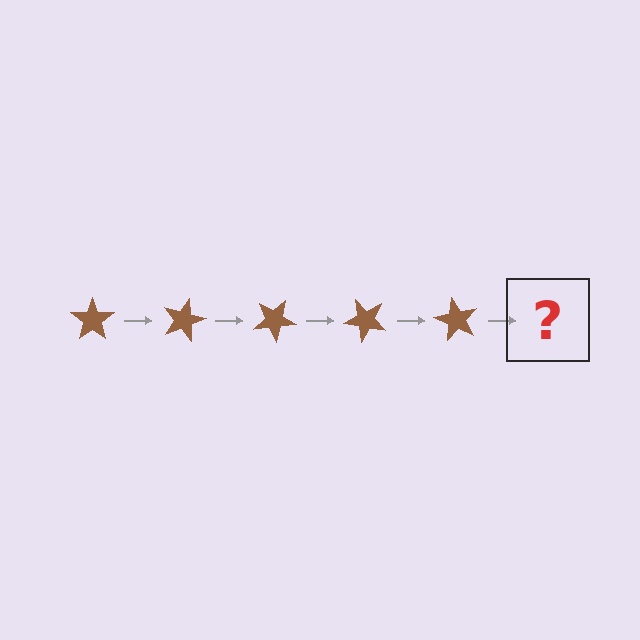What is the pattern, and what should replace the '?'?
The pattern is that the star rotates 15 degrees each step. The '?' should be a brown star rotated 75 degrees.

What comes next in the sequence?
The next element should be a brown star rotated 75 degrees.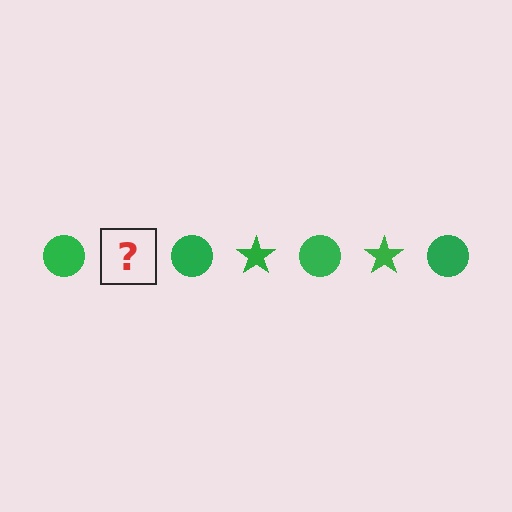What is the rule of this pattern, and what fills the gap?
The rule is that the pattern cycles through circle, star shapes in green. The gap should be filled with a green star.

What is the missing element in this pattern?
The missing element is a green star.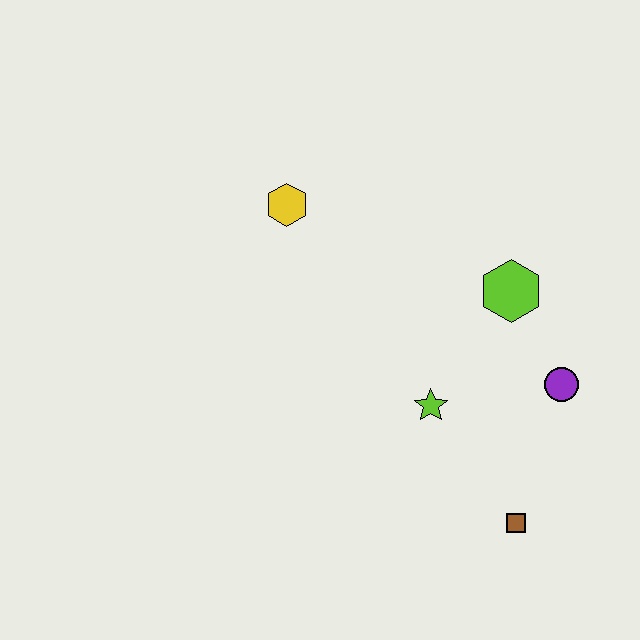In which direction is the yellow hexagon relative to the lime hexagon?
The yellow hexagon is to the left of the lime hexagon.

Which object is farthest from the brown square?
The yellow hexagon is farthest from the brown square.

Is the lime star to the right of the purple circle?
No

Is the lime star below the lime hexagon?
Yes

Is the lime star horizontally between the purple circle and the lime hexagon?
No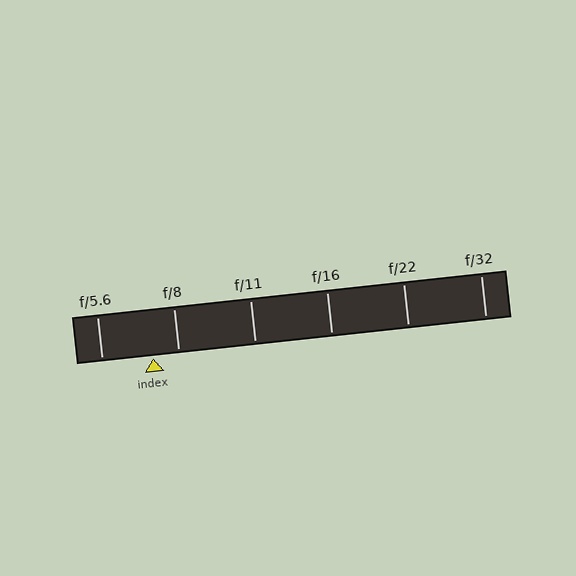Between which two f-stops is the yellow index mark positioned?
The index mark is between f/5.6 and f/8.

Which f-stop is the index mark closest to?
The index mark is closest to f/8.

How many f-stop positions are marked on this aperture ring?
There are 6 f-stop positions marked.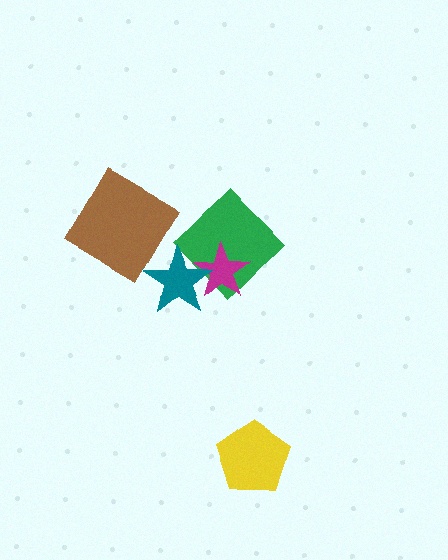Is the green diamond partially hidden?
Yes, it is partially covered by another shape.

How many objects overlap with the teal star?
2 objects overlap with the teal star.